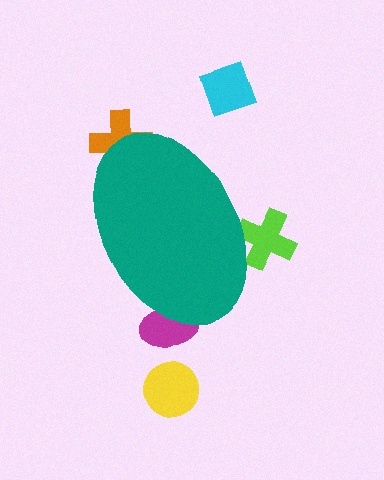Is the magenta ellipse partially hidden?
Yes, the magenta ellipse is partially hidden behind the teal ellipse.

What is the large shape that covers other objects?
A teal ellipse.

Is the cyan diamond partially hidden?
No, the cyan diamond is fully visible.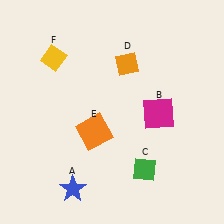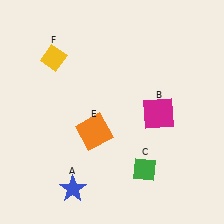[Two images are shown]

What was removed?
The orange diamond (D) was removed in Image 2.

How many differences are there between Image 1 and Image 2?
There is 1 difference between the two images.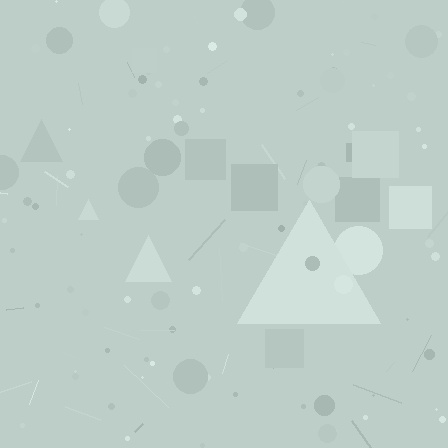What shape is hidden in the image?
A triangle is hidden in the image.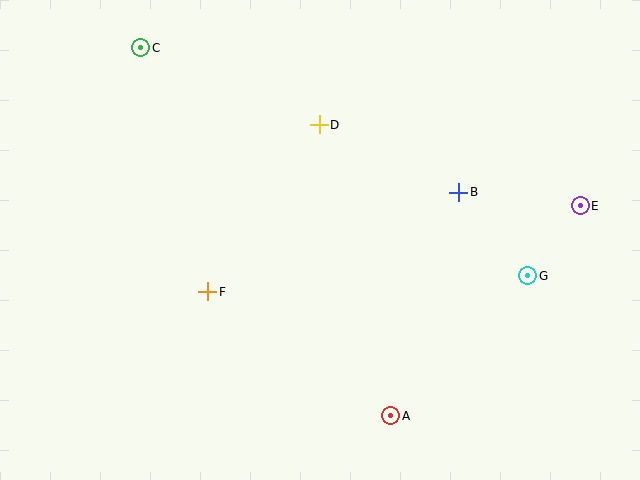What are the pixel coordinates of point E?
Point E is at (580, 206).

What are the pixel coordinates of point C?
Point C is at (141, 48).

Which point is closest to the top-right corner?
Point E is closest to the top-right corner.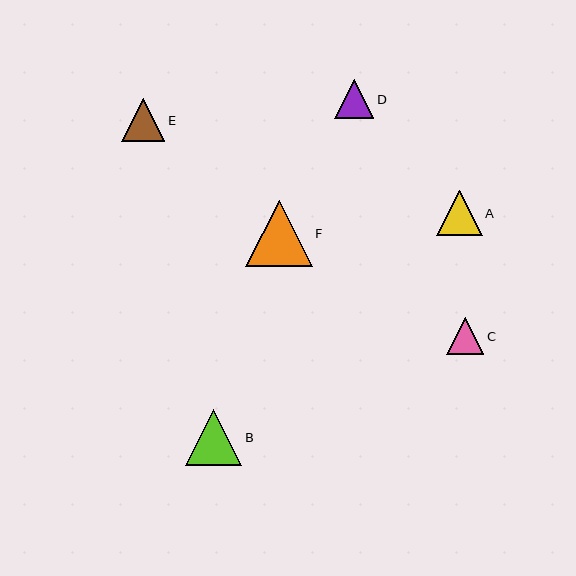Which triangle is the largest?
Triangle F is the largest with a size of approximately 66 pixels.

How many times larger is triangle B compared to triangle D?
Triangle B is approximately 1.4 times the size of triangle D.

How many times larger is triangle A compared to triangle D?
Triangle A is approximately 1.2 times the size of triangle D.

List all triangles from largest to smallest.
From largest to smallest: F, B, A, E, D, C.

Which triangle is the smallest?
Triangle C is the smallest with a size of approximately 38 pixels.